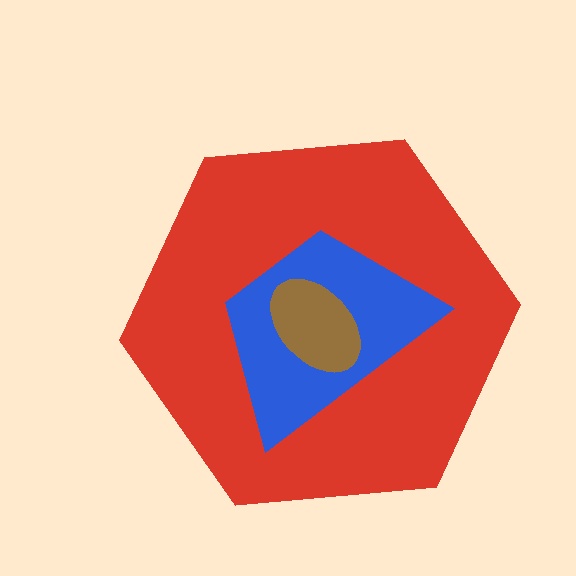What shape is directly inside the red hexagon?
The blue trapezoid.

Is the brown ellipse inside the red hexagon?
Yes.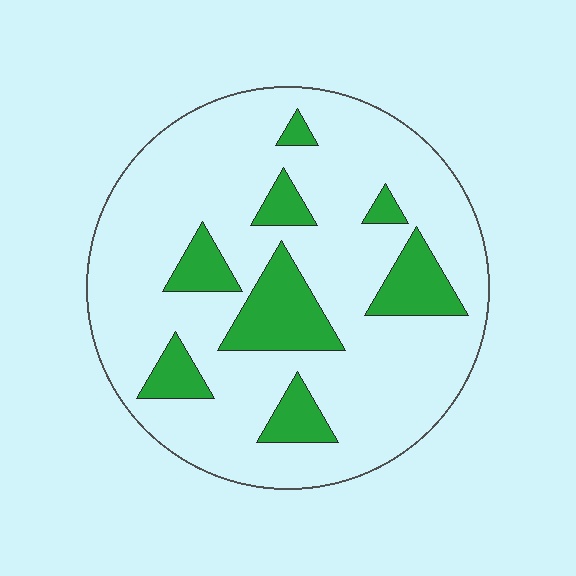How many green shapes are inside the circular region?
8.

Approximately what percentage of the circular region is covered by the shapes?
Approximately 20%.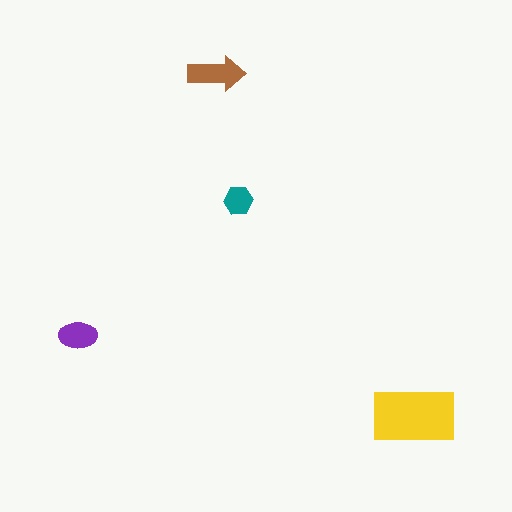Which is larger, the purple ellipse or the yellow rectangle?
The yellow rectangle.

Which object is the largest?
The yellow rectangle.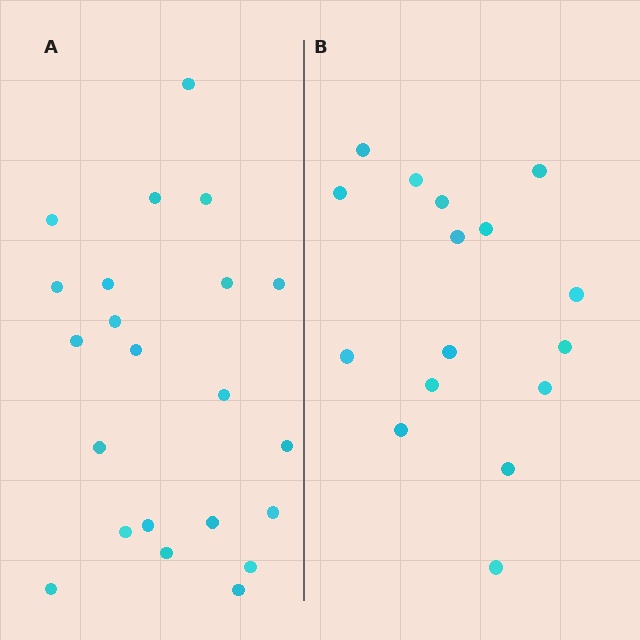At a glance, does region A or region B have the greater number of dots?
Region A (the left region) has more dots.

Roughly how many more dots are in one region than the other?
Region A has about 6 more dots than region B.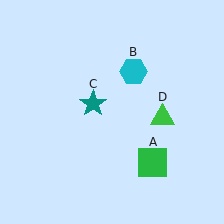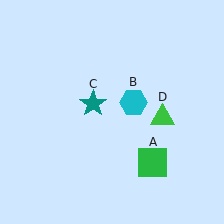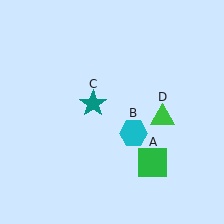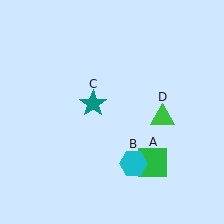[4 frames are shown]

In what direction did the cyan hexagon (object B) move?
The cyan hexagon (object B) moved down.